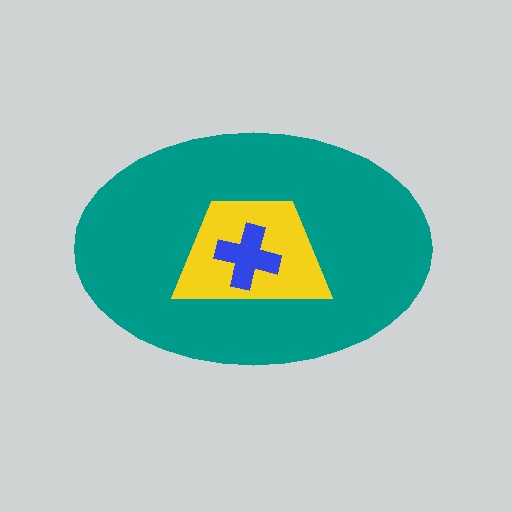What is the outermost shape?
The teal ellipse.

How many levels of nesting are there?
3.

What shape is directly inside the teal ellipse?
The yellow trapezoid.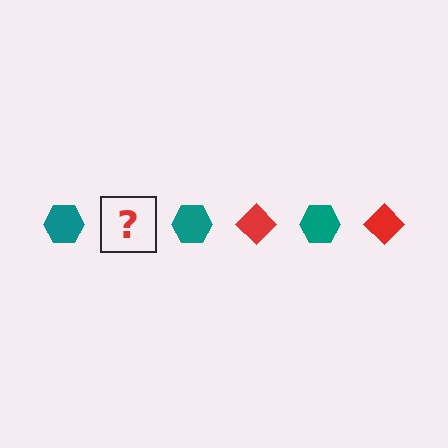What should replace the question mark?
The question mark should be replaced with a red diamond.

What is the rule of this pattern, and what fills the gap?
The rule is that the pattern alternates between teal hexagon and red diamond. The gap should be filled with a red diamond.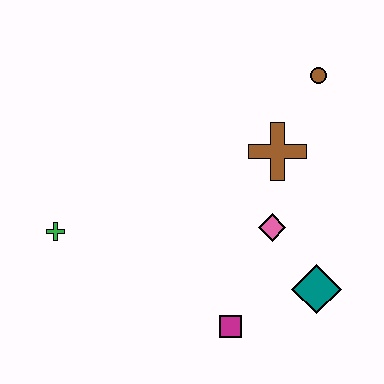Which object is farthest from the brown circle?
The green cross is farthest from the brown circle.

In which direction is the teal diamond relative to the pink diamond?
The teal diamond is below the pink diamond.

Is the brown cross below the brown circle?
Yes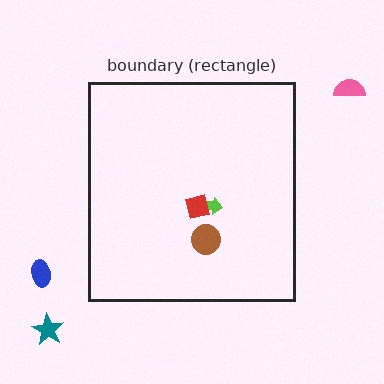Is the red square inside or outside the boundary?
Inside.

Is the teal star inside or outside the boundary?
Outside.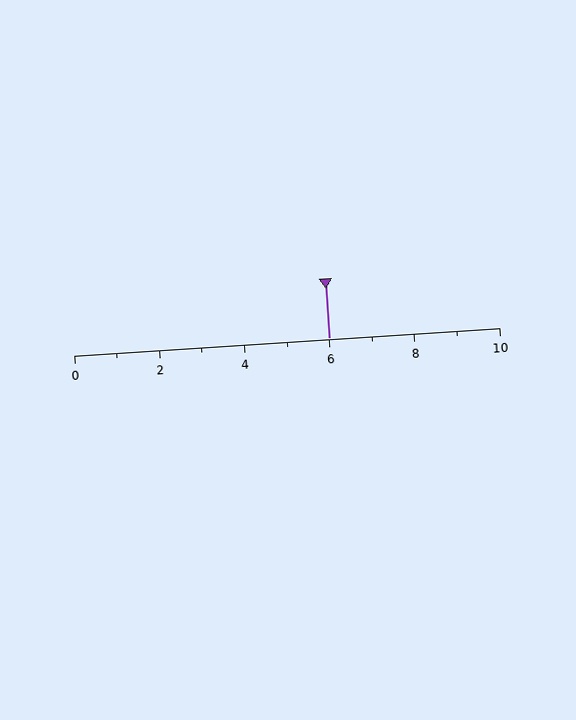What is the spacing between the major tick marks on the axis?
The major ticks are spaced 2 apart.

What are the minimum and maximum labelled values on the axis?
The axis runs from 0 to 10.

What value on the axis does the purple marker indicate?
The marker indicates approximately 6.